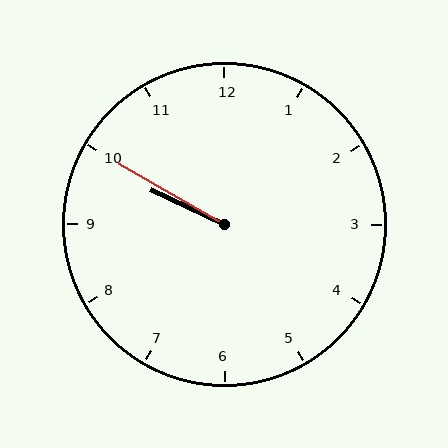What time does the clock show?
9:50.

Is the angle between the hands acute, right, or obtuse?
It is acute.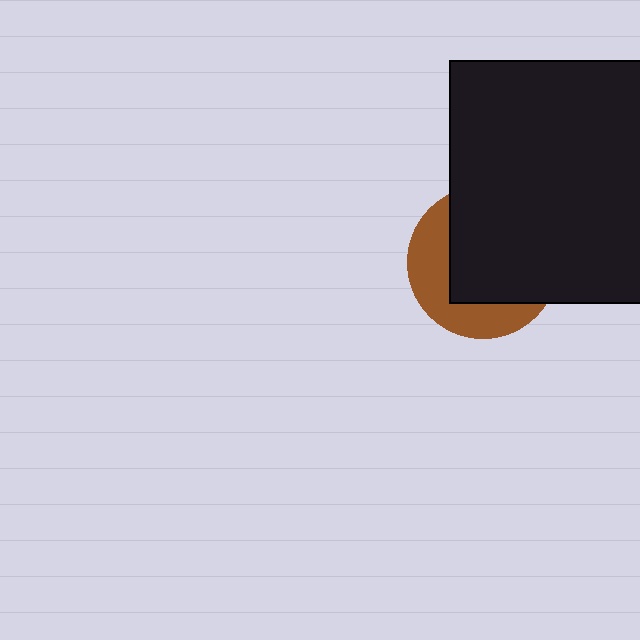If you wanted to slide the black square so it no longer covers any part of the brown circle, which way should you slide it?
Slide it toward the upper-right — that is the most direct way to separate the two shapes.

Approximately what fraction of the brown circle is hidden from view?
Roughly 62% of the brown circle is hidden behind the black square.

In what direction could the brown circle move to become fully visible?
The brown circle could move toward the lower-left. That would shift it out from behind the black square entirely.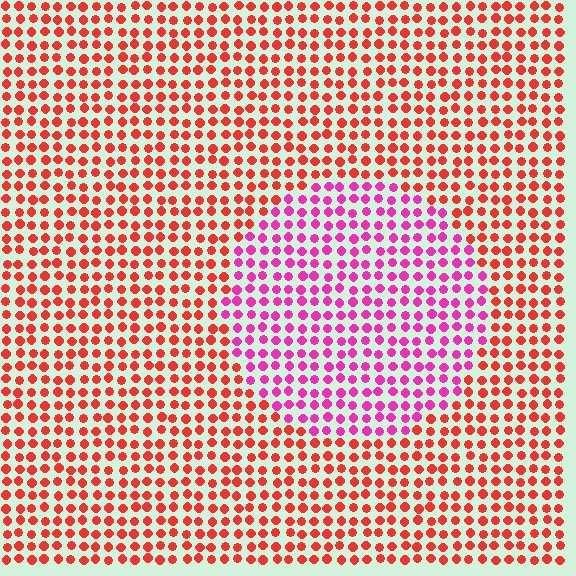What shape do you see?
I see a circle.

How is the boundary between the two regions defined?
The boundary is defined purely by a slight shift in hue (about 45 degrees). Spacing, size, and orientation are identical on both sides.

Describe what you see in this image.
The image is filled with small red elements in a uniform arrangement. A circle-shaped region is visible where the elements are tinted to a slightly different hue, forming a subtle color boundary.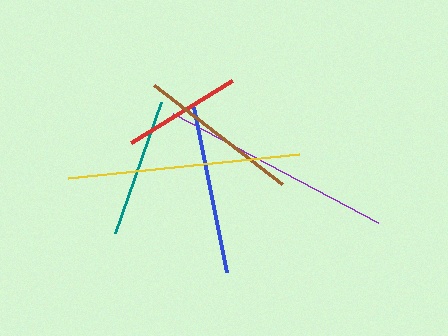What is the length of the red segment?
The red segment is approximately 119 pixels long.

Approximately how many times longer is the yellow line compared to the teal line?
The yellow line is approximately 1.7 times the length of the teal line.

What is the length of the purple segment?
The purple segment is approximately 233 pixels long.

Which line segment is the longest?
The yellow line is the longest at approximately 233 pixels.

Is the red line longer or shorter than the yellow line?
The yellow line is longer than the red line.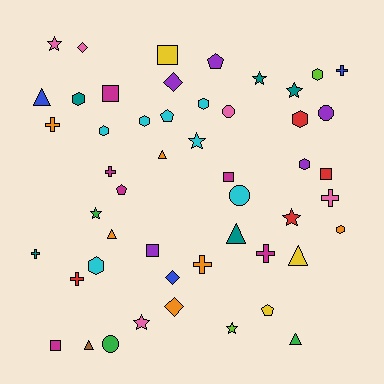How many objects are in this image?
There are 50 objects.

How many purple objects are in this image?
There are 5 purple objects.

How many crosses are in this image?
There are 8 crosses.